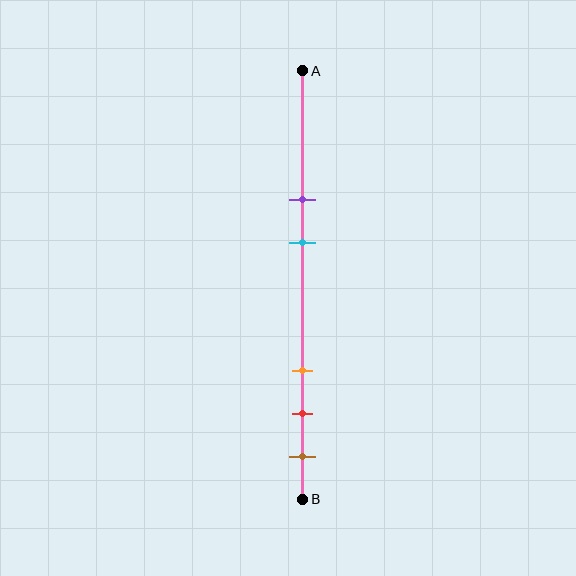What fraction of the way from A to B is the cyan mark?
The cyan mark is approximately 40% (0.4) of the way from A to B.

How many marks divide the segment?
There are 5 marks dividing the segment.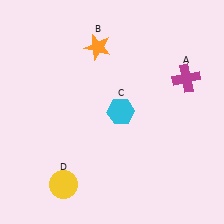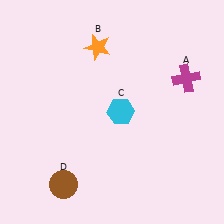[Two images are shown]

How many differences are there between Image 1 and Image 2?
There is 1 difference between the two images.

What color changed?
The circle (D) changed from yellow in Image 1 to brown in Image 2.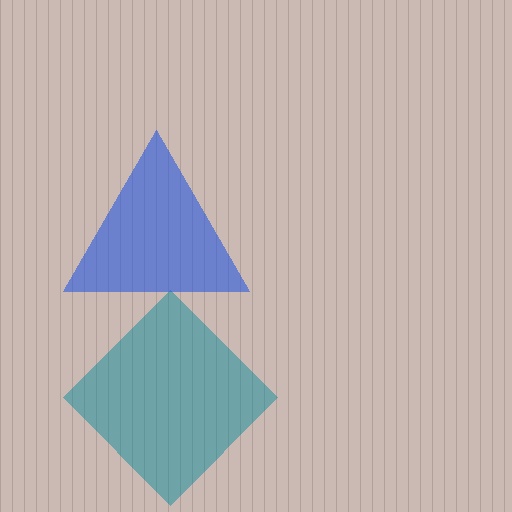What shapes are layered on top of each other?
The layered shapes are: a teal diamond, a blue triangle.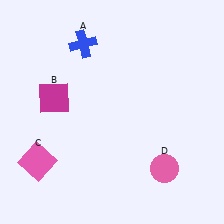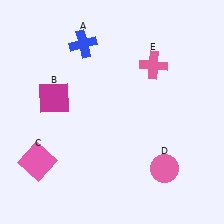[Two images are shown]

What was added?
A pink cross (E) was added in Image 2.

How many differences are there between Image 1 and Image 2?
There is 1 difference between the two images.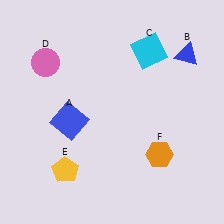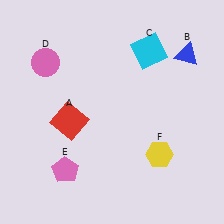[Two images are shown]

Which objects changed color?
A changed from blue to red. E changed from yellow to pink. F changed from orange to yellow.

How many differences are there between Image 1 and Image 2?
There are 3 differences between the two images.